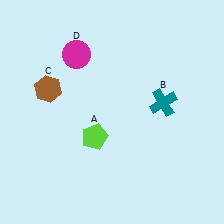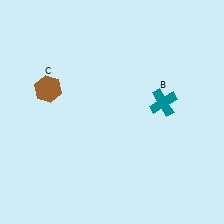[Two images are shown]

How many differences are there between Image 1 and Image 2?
There are 2 differences between the two images.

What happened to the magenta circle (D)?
The magenta circle (D) was removed in Image 2. It was in the top-left area of Image 1.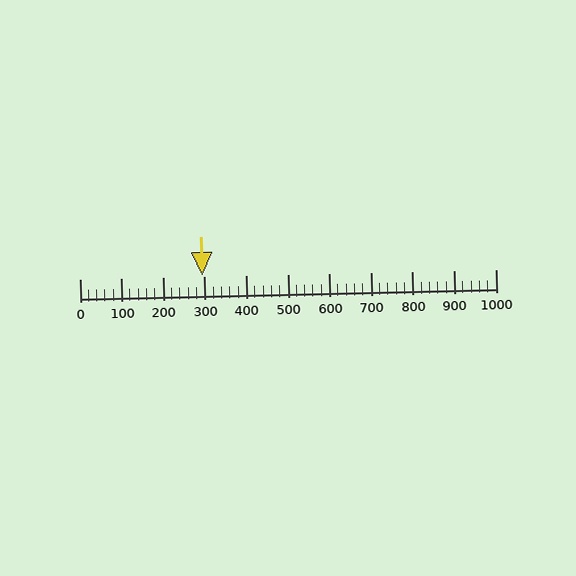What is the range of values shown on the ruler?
The ruler shows values from 0 to 1000.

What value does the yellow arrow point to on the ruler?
The yellow arrow points to approximately 293.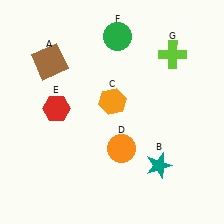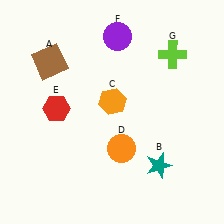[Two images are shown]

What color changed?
The circle (F) changed from green in Image 1 to purple in Image 2.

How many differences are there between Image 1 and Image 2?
There is 1 difference between the two images.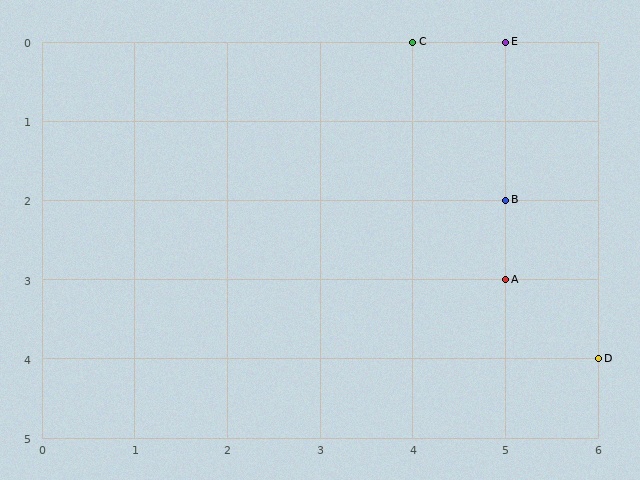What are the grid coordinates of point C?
Point C is at grid coordinates (4, 0).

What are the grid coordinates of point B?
Point B is at grid coordinates (5, 2).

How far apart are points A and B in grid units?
Points A and B are 1 row apart.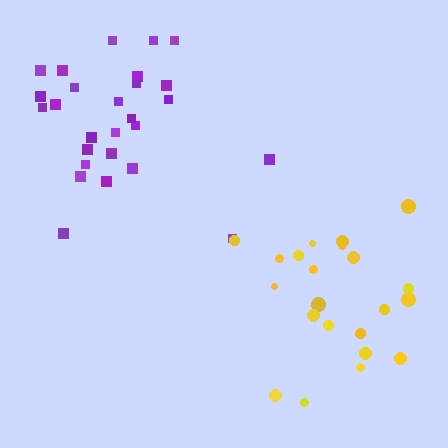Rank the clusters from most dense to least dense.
purple, yellow.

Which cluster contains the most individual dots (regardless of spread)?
Purple (27).